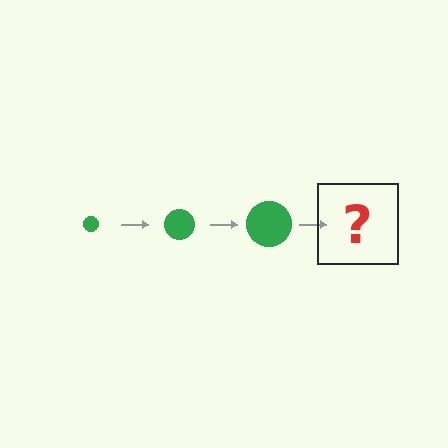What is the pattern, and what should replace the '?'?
The pattern is that the circle gets progressively larger each step. The '?' should be a green circle, larger than the previous one.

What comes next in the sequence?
The next element should be a green circle, larger than the previous one.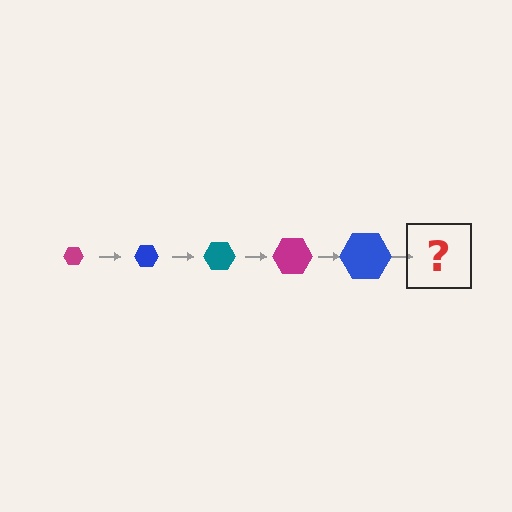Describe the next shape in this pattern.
It should be a teal hexagon, larger than the previous one.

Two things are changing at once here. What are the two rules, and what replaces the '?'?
The two rules are that the hexagon grows larger each step and the color cycles through magenta, blue, and teal. The '?' should be a teal hexagon, larger than the previous one.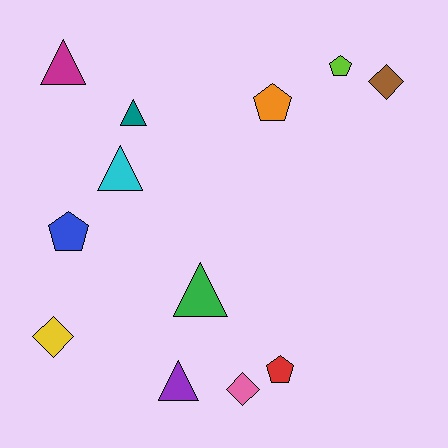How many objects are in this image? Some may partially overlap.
There are 12 objects.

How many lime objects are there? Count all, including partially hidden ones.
There is 1 lime object.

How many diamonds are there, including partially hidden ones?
There are 3 diamonds.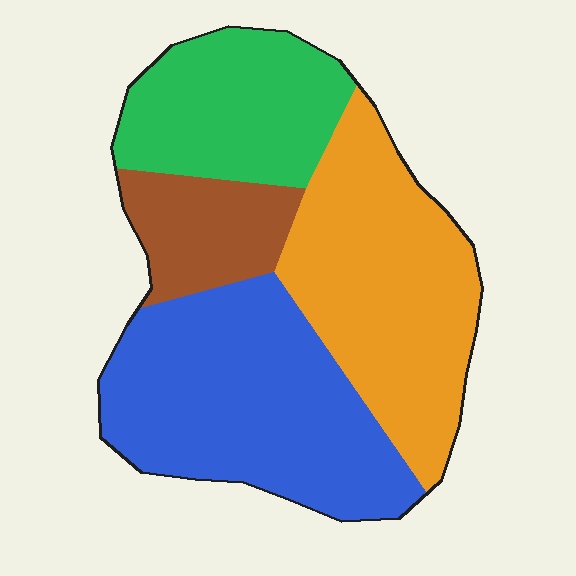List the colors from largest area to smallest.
From largest to smallest: blue, orange, green, brown.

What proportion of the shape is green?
Green covers around 20% of the shape.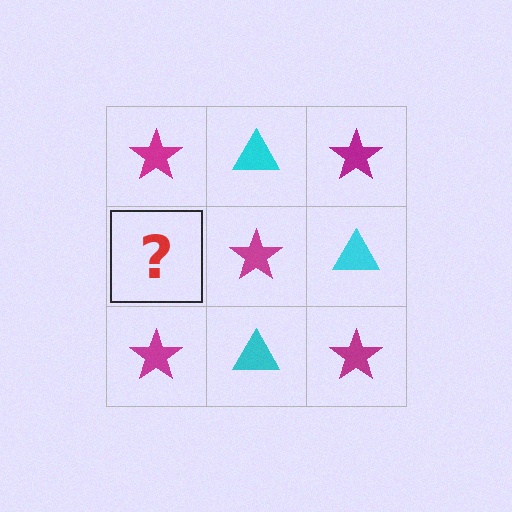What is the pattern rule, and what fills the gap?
The rule is that it alternates magenta star and cyan triangle in a checkerboard pattern. The gap should be filled with a cyan triangle.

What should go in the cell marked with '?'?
The missing cell should contain a cyan triangle.